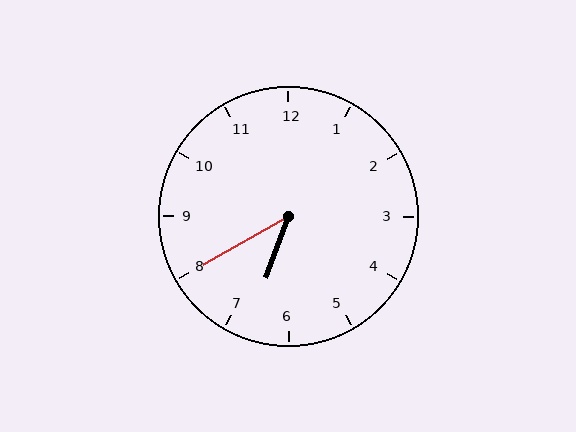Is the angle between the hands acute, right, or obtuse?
It is acute.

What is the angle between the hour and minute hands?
Approximately 40 degrees.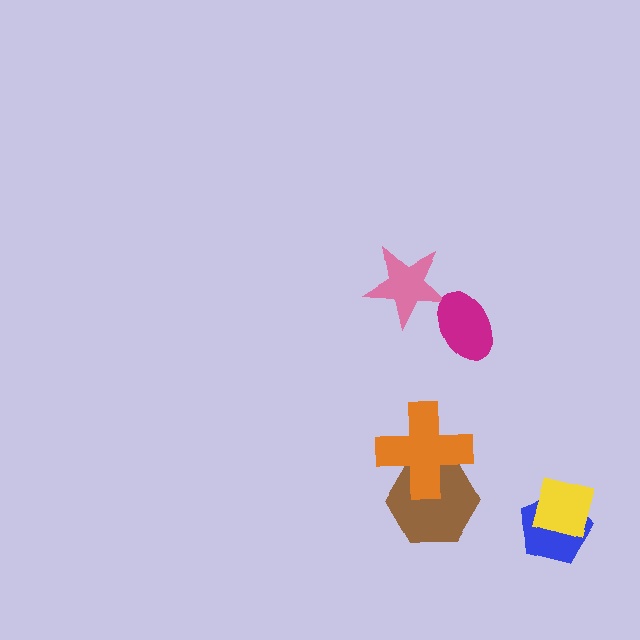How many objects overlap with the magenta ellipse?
1 object overlaps with the magenta ellipse.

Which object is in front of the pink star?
The magenta ellipse is in front of the pink star.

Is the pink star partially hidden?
Yes, it is partially covered by another shape.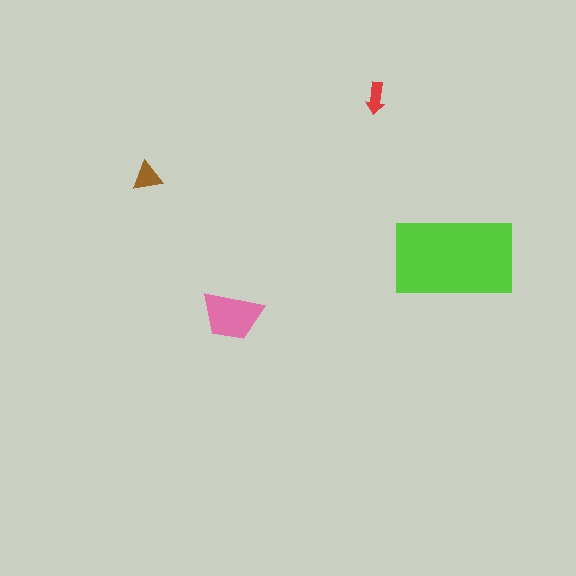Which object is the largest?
The lime rectangle.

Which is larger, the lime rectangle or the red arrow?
The lime rectangle.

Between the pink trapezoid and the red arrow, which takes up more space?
The pink trapezoid.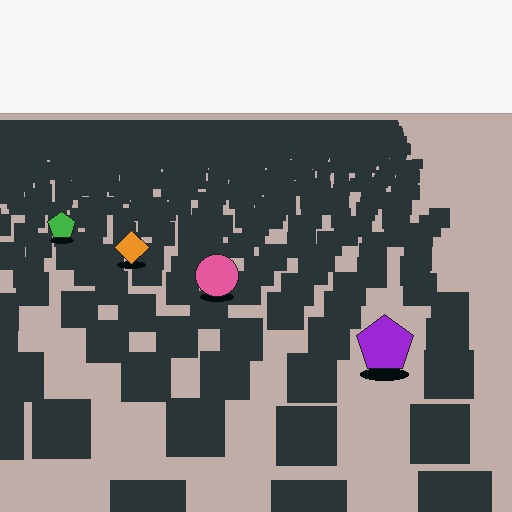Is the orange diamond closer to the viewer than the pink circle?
No. The pink circle is closer — you can tell from the texture gradient: the ground texture is coarser near it.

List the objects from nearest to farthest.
From nearest to farthest: the purple pentagon, the pink circle, the orange diamond, the green pentagon.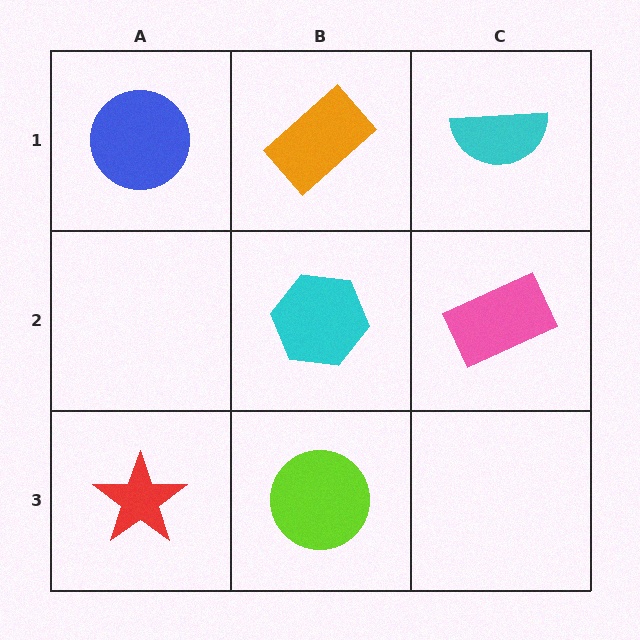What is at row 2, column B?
A cyan hexagon.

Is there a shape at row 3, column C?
No, that cell is empty.